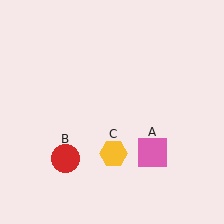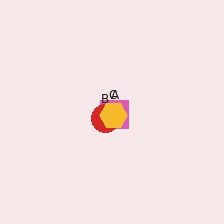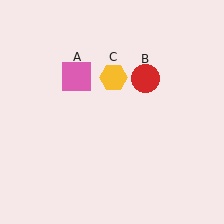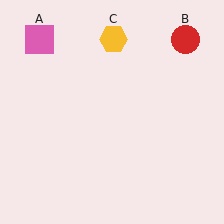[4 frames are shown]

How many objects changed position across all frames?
3 objects changed position: pink square (object A), red circle (object B), yellow hexagon (object C).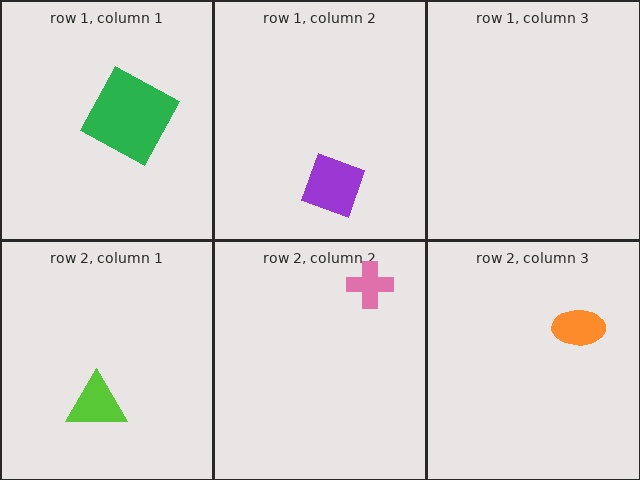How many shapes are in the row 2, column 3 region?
1.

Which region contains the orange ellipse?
The row 2, column 3 region.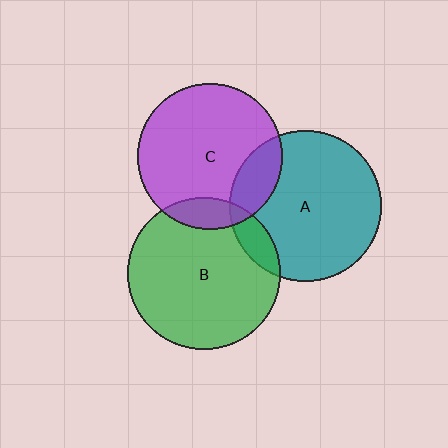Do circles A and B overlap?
Yes.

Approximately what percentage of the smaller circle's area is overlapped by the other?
Approximately 10%.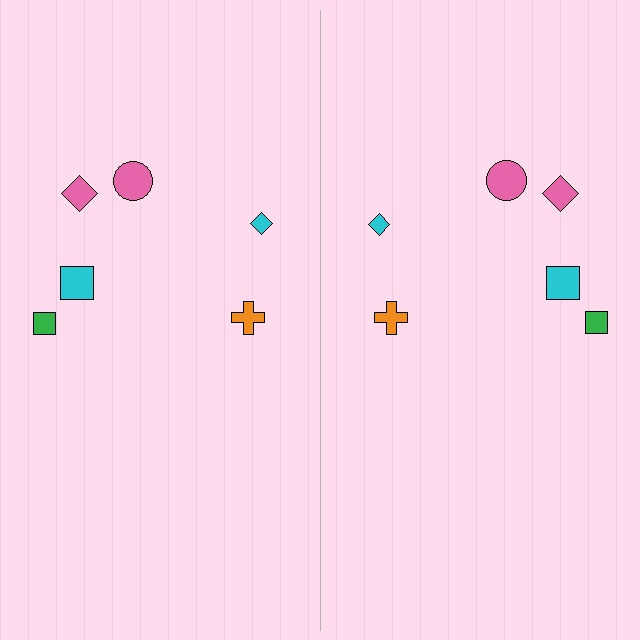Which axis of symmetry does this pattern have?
The pattern has a vertical axis of symmetry running through the center of the image.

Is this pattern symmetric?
Yes, this pattern has bilateral (reflection) symmetry.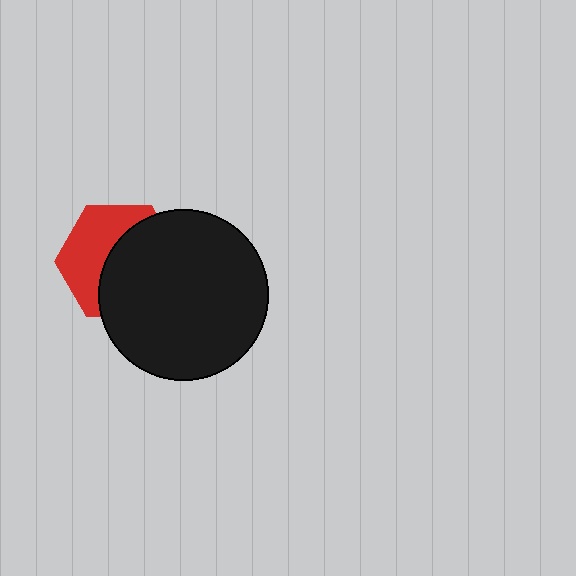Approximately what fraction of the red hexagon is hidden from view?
Roughly 56% of the red hexagon is hidden behind the black circle.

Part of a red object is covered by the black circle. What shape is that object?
It is a hexagon.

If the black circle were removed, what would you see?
You would see the complete red hexagon.